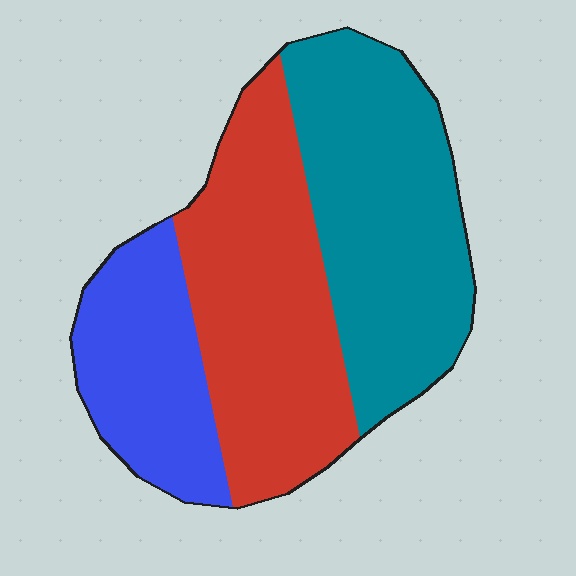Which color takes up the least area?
Blue, at roughly 20%.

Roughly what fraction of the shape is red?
Red takes up between a third and a half of the shape.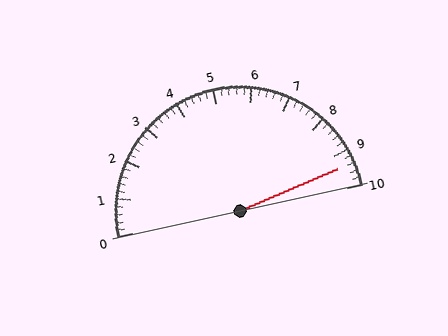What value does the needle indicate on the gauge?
The needle indicates approximately 9.4.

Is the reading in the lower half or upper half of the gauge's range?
The reading is in the upper half of the range (0 to 10).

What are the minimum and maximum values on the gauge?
The gauge ranges from 0 to 10.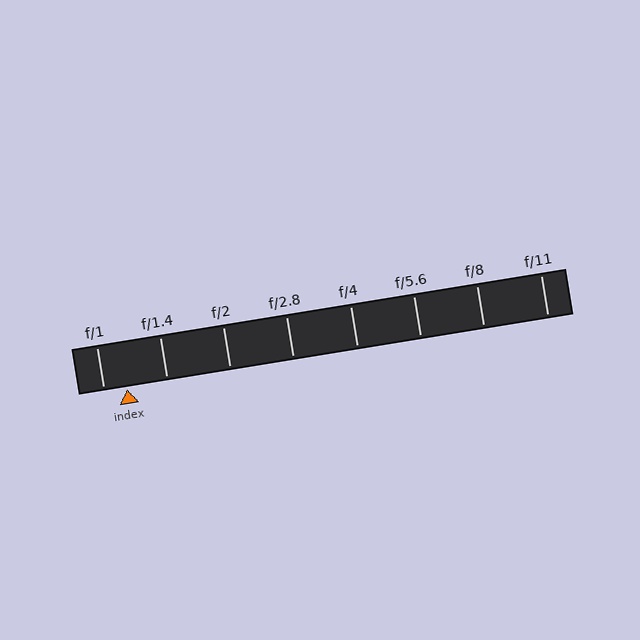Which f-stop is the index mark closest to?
The index mark is closest to f/1.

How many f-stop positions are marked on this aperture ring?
There are 8 f-stop positions marked.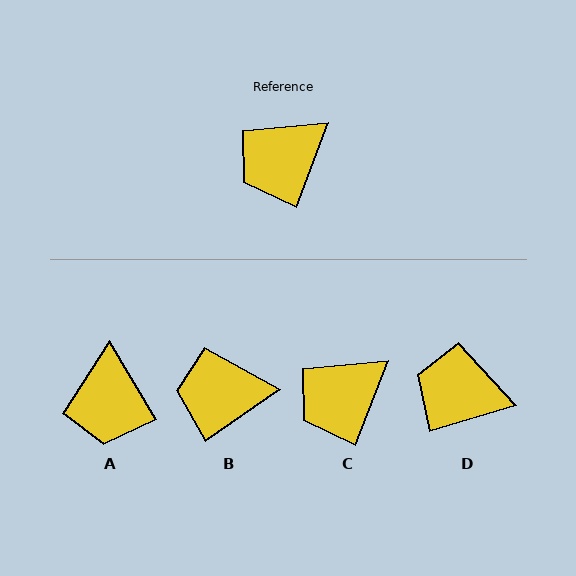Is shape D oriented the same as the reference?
No, it is off by about 53 degrees.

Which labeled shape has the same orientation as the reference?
C.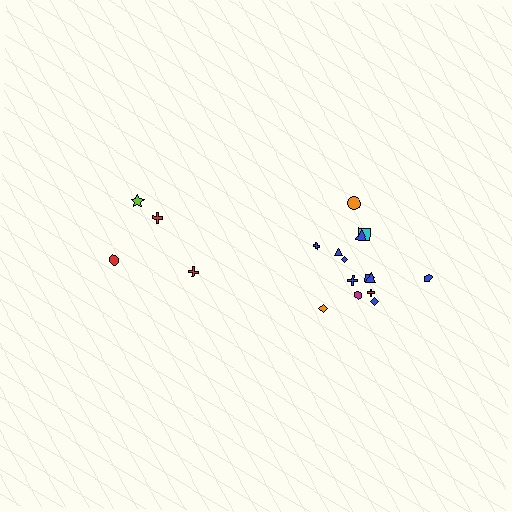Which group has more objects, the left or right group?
The right group.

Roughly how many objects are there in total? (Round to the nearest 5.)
Roughly 20 objects in total.